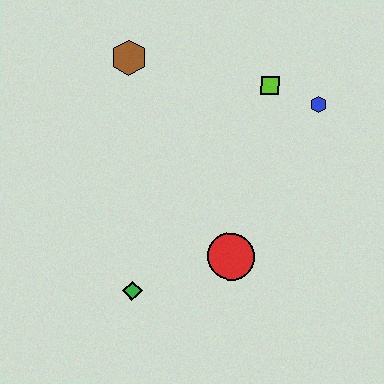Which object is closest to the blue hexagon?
The lime square is closest to the blue hexagon.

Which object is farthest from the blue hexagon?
The green diamond is farthest from the blue hexagon.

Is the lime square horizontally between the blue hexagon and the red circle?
Yes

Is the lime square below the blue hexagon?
No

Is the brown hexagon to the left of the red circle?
Yes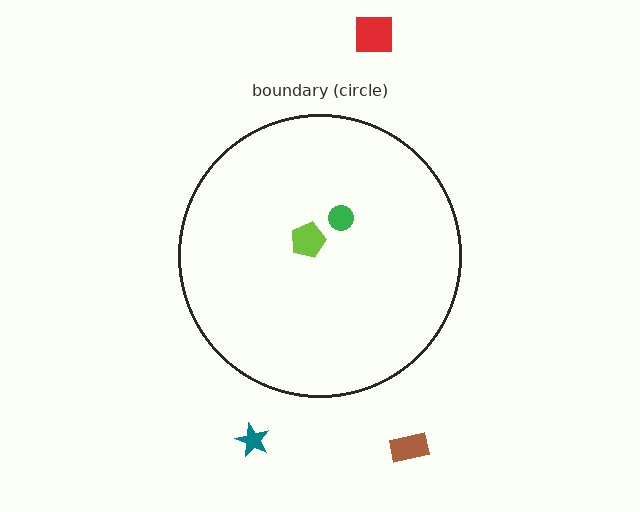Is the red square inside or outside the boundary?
Outside.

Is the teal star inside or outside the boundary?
Outside.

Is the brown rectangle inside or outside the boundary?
Outside.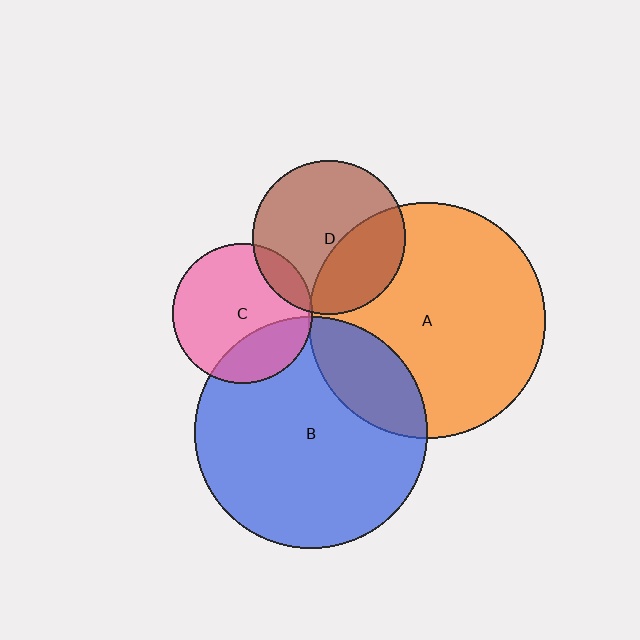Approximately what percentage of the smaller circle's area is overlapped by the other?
Approximately 5%.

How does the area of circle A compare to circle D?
Approximately 2.4 times.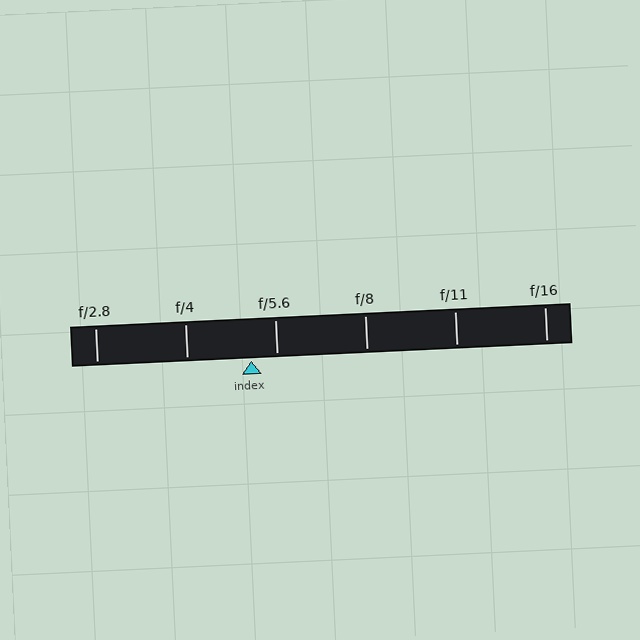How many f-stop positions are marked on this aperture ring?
There are 6 f-stop positions marked.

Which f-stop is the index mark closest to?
The index mark is closest to f/5.6.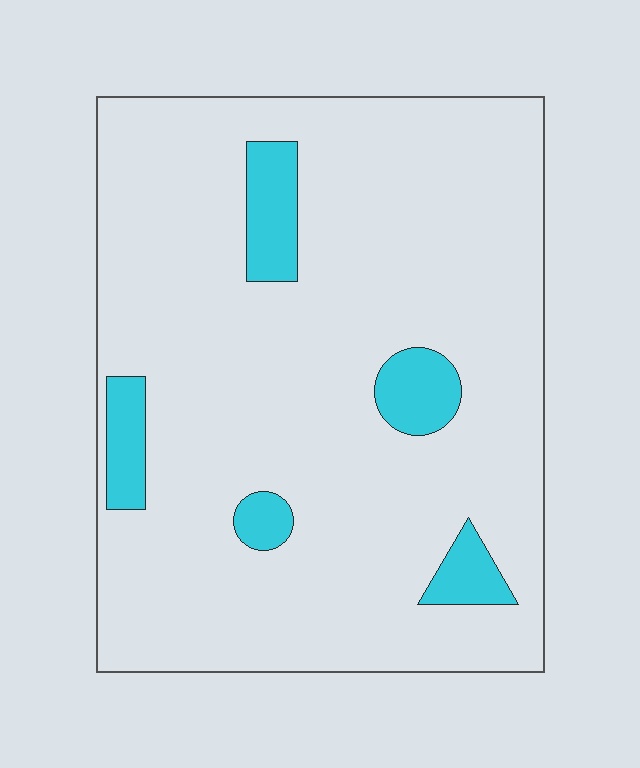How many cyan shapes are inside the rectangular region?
5.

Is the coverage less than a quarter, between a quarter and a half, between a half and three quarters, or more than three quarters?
Less than a quarter.